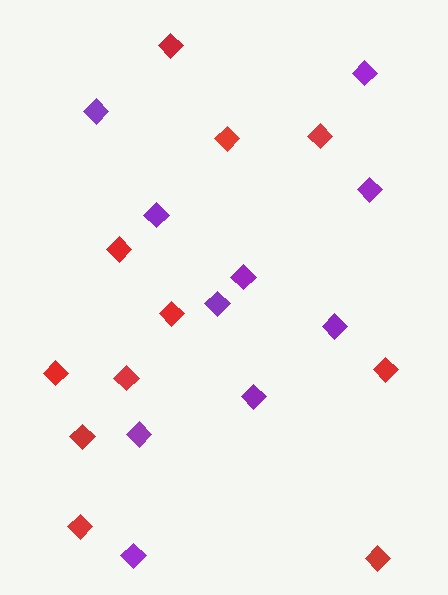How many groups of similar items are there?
There are 2 groups: one group of purple diamonds (10) and one group of red diamonds (11).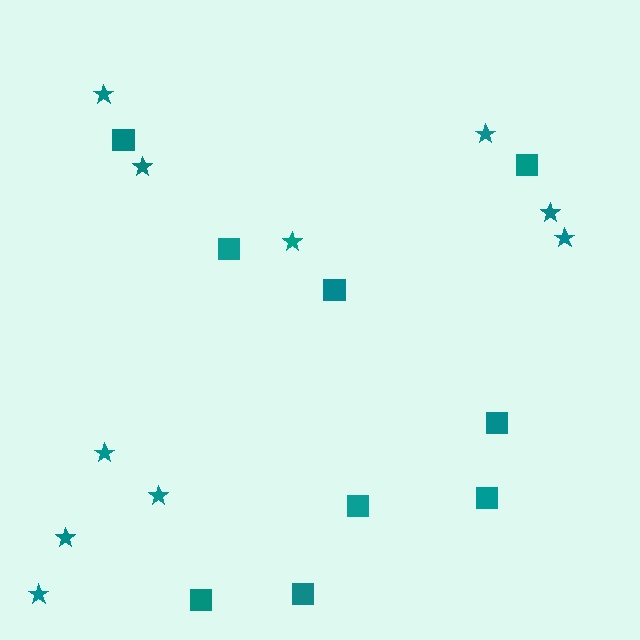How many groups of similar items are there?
There are 2 groups: one group of squares (9) and one group of stars (10).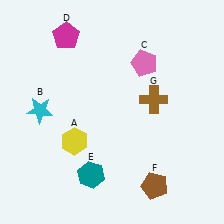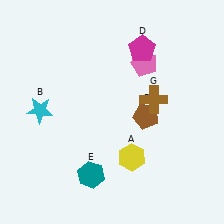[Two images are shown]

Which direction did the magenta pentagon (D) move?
The magenta pentagon (D) moved right.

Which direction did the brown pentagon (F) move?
The brown pentagon (F) moved up.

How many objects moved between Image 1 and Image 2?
3 objects moved between the two images.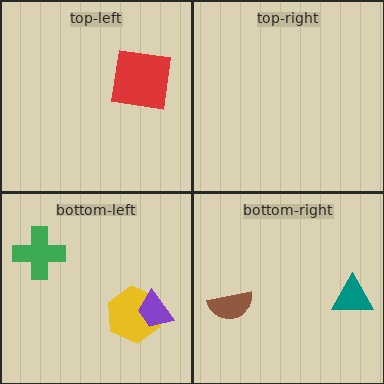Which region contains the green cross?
The bottom-left region.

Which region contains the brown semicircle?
The bottom-right region.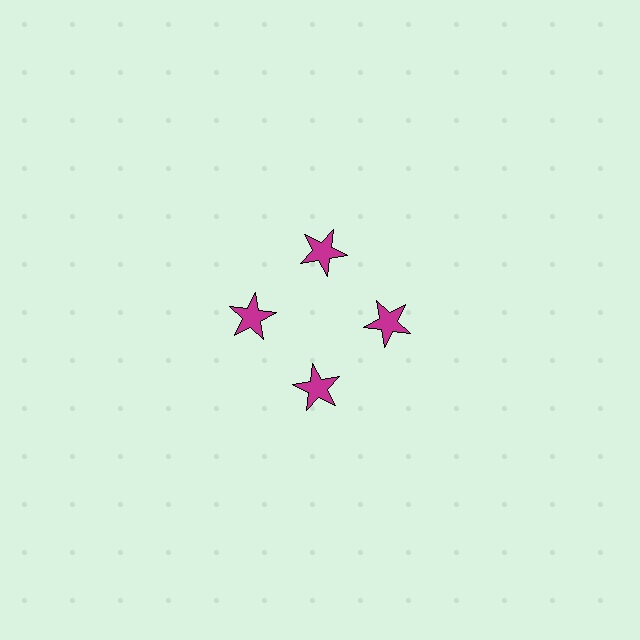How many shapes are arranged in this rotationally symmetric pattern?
There are 4 shapes, arranged in 4 groups of 1.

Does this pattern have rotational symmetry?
Yes, this pattern has 4-fold rotational symmetry. It looks the same after rotating 90 degrees around the center.